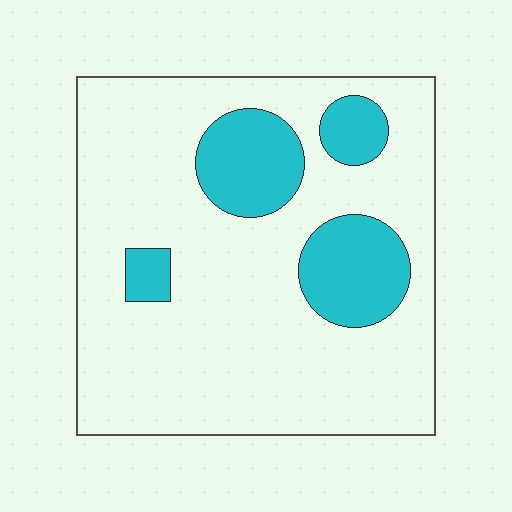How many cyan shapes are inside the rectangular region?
4.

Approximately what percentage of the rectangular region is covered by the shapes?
Approximately 20%.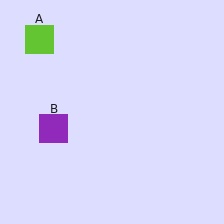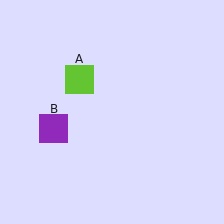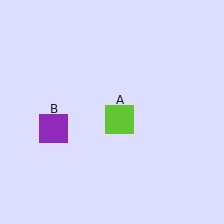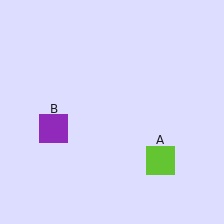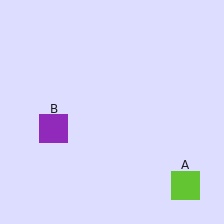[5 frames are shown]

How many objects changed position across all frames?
1 object changed position: lime square (object A).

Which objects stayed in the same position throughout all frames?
Purple square (object B) remained stationary.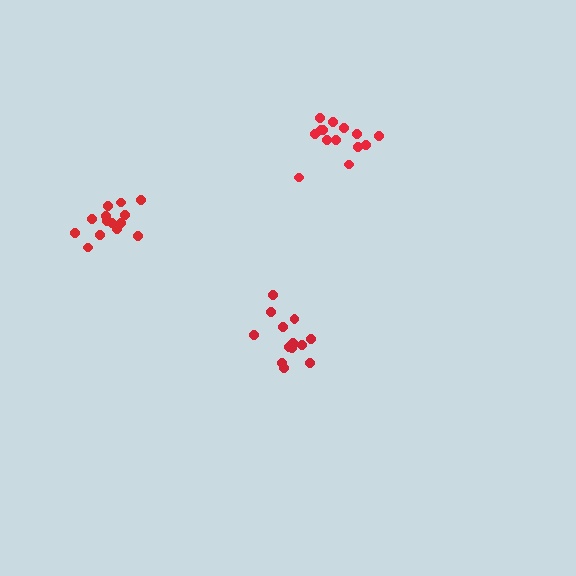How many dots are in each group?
Group 1: 14 dots, Group 2: 14 dots, Group 3: 13 dots (41 total).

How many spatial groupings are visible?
There are 3 spatial groupings.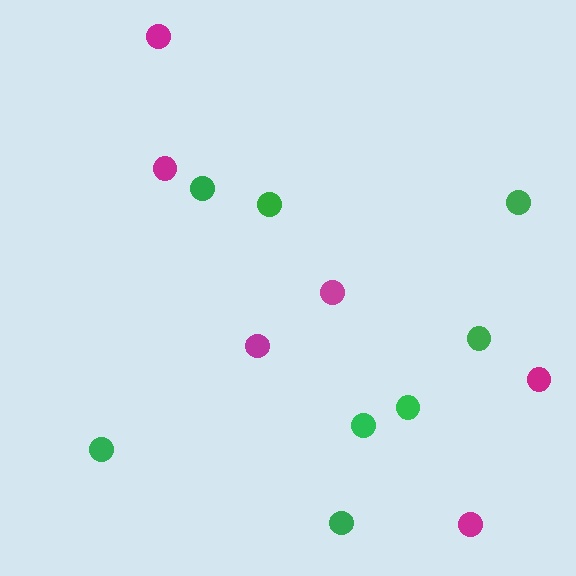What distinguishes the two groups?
There are 2 groups: one group of magenta circles (6) and one group of green circles (8).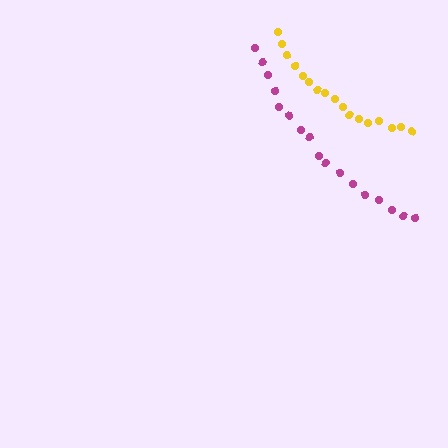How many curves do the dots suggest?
There are 2 distinct paths.